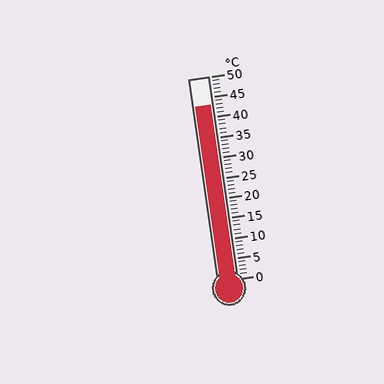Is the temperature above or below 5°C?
The temperature is above 5°C.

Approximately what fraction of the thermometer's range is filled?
The thermometer is filled to approximately 85% of its range.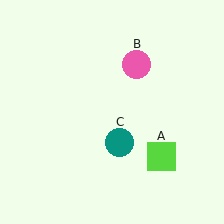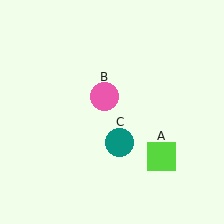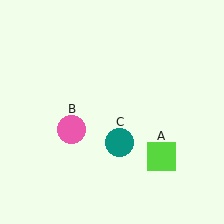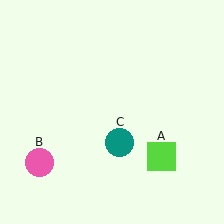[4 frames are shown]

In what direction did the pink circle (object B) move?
The pink circle (object B) moved down and to the left.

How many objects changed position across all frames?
1 object changed position: pink circle (object B).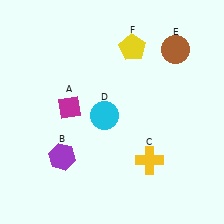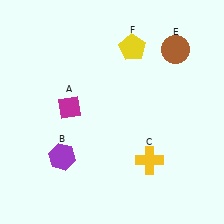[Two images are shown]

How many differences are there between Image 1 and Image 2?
There is 1 difference between the two images.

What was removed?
The cyan circle (D) was removed in Image 2.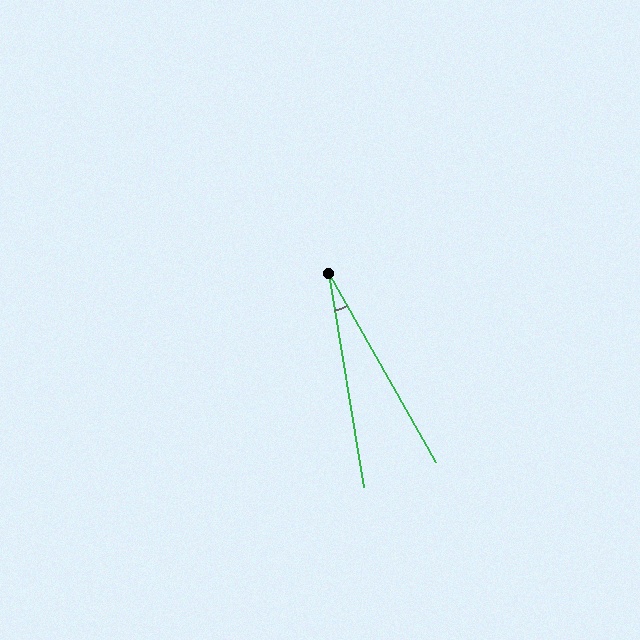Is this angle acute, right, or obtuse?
It is acute.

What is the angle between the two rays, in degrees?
Approximately 20 degrees.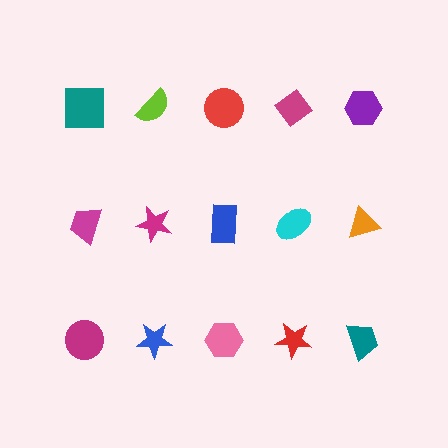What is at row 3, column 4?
A red star.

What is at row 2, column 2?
A magenta star.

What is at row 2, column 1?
A magenta trapezoid.